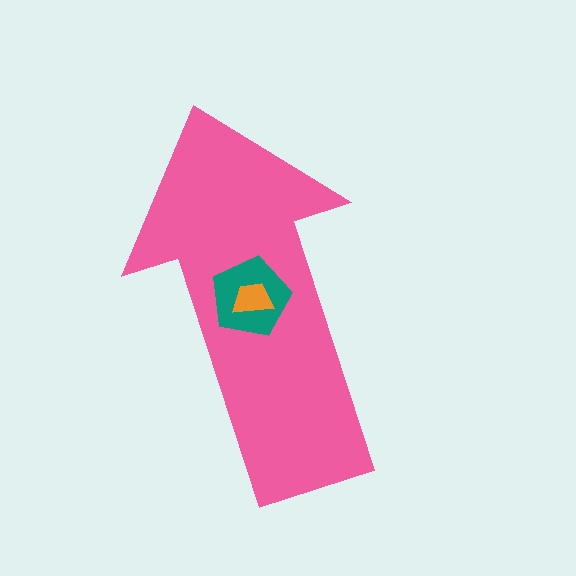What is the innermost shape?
The orange trapezoid.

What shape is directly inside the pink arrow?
The teal pentagon.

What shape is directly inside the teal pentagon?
The orange trapezoid.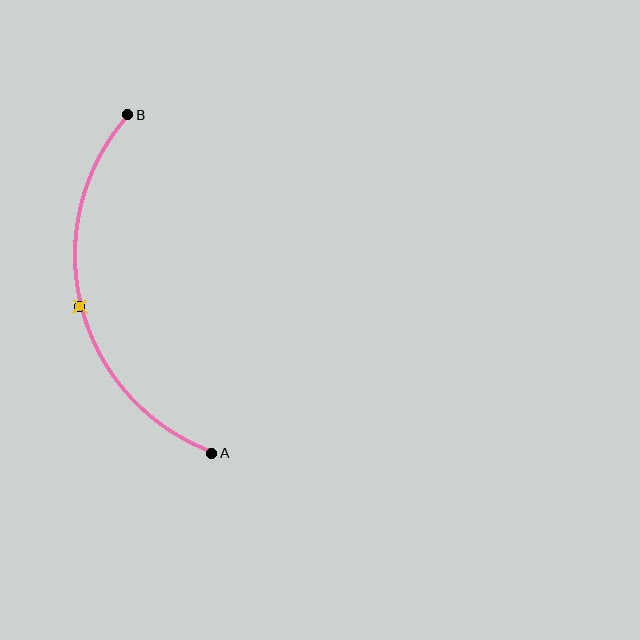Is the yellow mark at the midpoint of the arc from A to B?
Yes. The yellow mark lies on the arc at equal arc-length from both A and B — it is the arc midpoint.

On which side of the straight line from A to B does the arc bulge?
The arc bulges to the left of the straight line connecting A and B.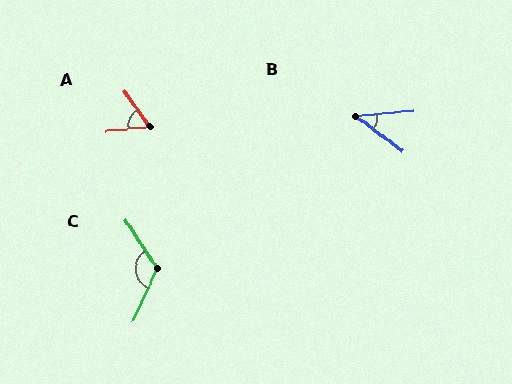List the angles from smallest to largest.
B (42°), A (60°), C (122°).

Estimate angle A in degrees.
Approximately 60 degrees.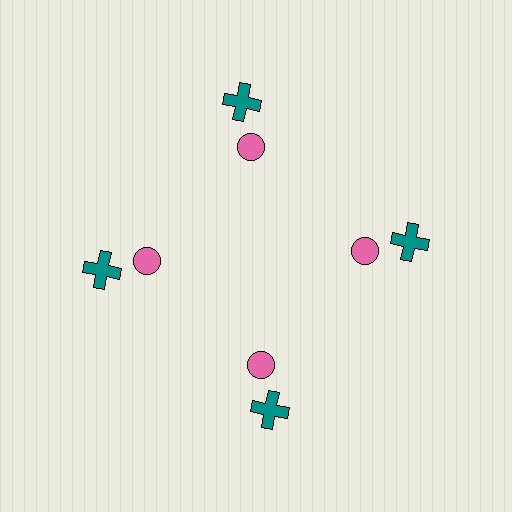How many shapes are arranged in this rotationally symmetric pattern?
There are 8 shapes, arranged in 4 groups of 2.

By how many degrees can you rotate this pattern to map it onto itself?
The pattern maps onto itself every 90 degrees of rotation.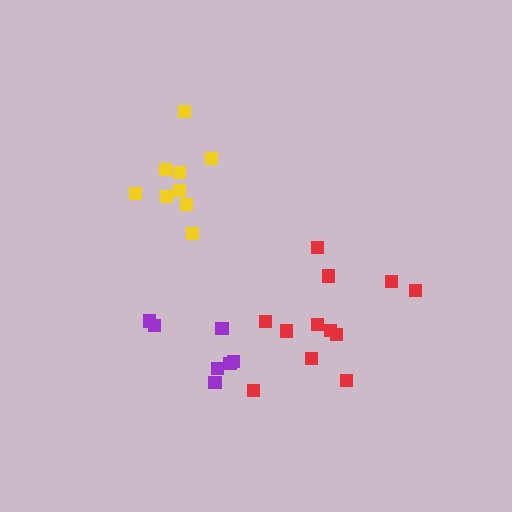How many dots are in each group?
Group 1: 12 dots, Group 2: 9 dots, Group 3: 7 dots (28 total).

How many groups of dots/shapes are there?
There are 3 groups.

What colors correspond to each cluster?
The clusters are colored: red, yellow, purple.